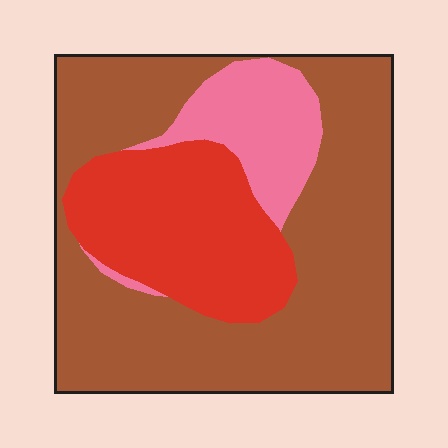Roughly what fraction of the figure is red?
Red takes up between a sixth and a third of the figure.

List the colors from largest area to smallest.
From largest to smallest: brown, red, pink.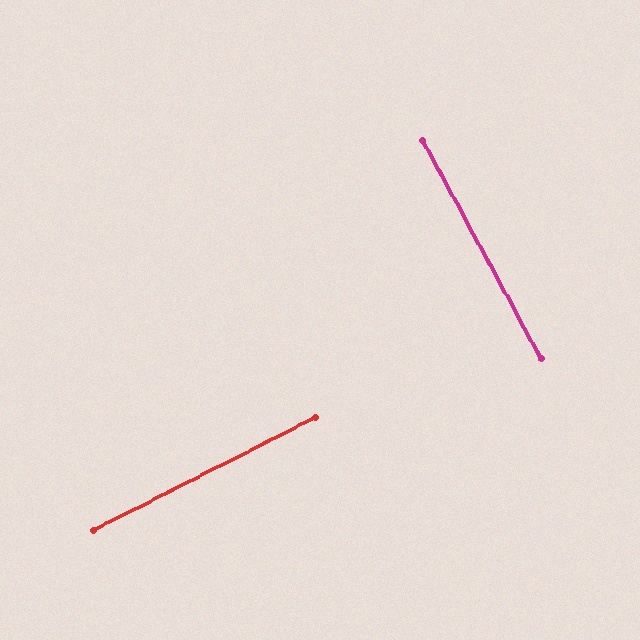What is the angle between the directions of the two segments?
Approximately 88 degrees.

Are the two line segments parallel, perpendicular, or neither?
Perpendicular — they meet at approximately 88°.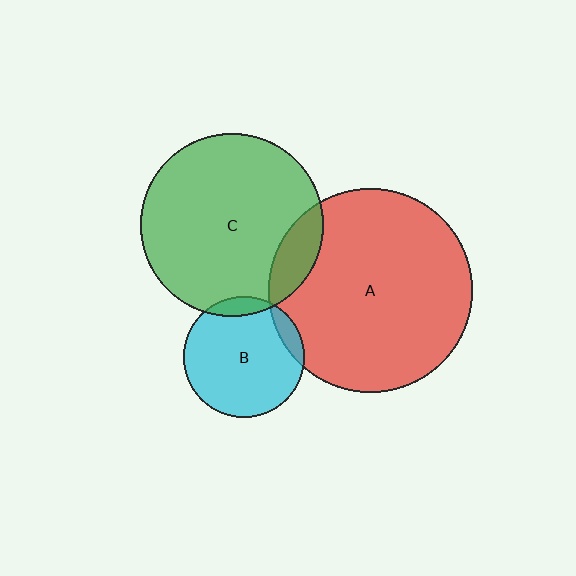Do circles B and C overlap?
Yes.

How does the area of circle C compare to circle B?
Approximately 2.3 times.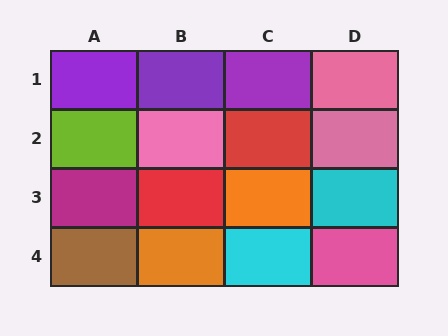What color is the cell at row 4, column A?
Brown.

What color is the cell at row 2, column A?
Lime.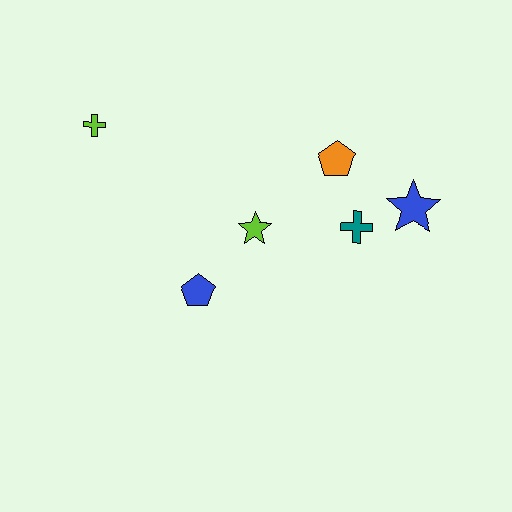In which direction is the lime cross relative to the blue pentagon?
The lime cross is above the blue pentagon.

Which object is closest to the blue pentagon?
The lime star is closest to the blue pentagon.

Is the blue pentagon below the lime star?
Yes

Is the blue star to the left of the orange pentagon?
No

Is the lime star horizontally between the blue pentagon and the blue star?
Yes